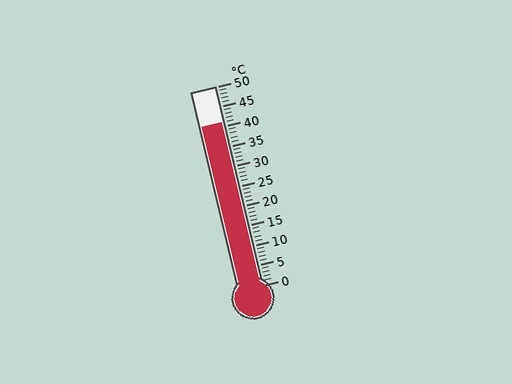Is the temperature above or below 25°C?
The temperature is above 25°C.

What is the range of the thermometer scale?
The thermometer scale ranges from 0°C to 50°C.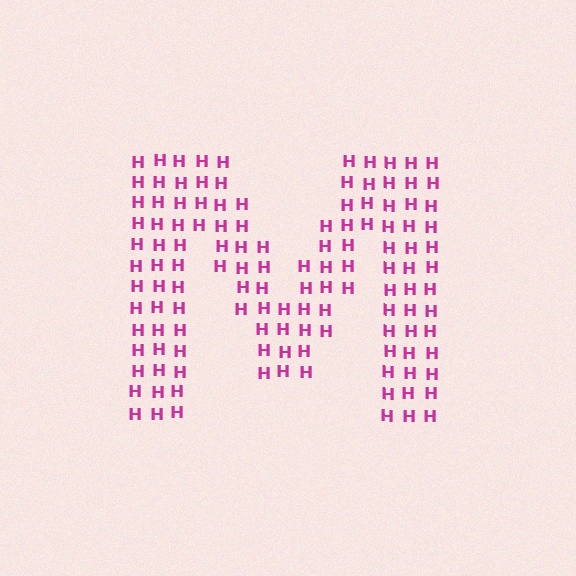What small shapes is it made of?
It is made of small letter H's.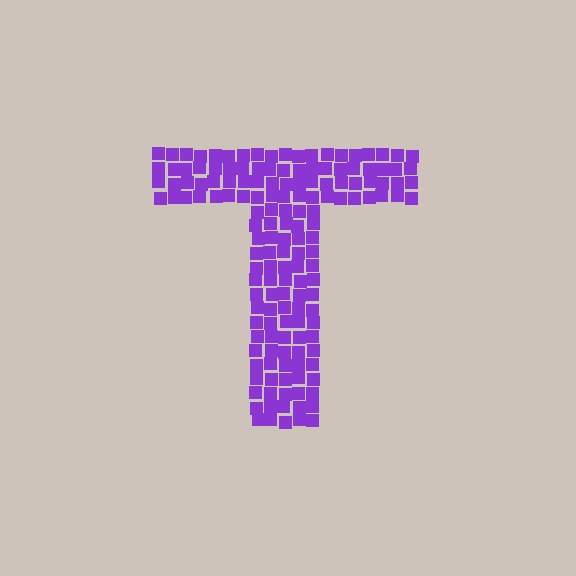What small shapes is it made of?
It is made of small squares.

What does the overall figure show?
The overall figure shows the letter T.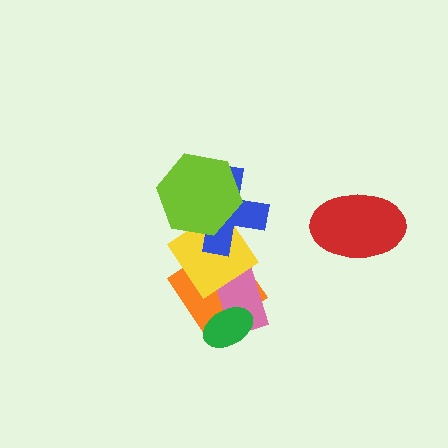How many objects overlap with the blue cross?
2 objects overlap with the blue cross.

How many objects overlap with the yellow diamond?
4 objects overlap with the yellow diamond.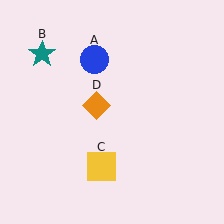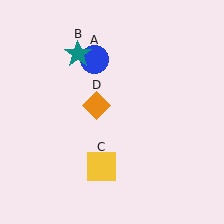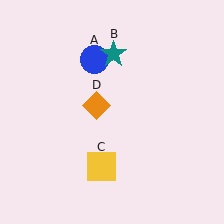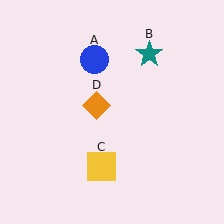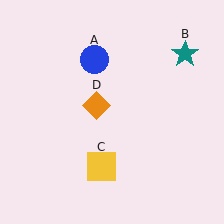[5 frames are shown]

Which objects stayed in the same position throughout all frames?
Blue circle (object A) and yellow square (object C) and orange diamond (object D) remained stationary.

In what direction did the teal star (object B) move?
The teal star (object B) moved right.